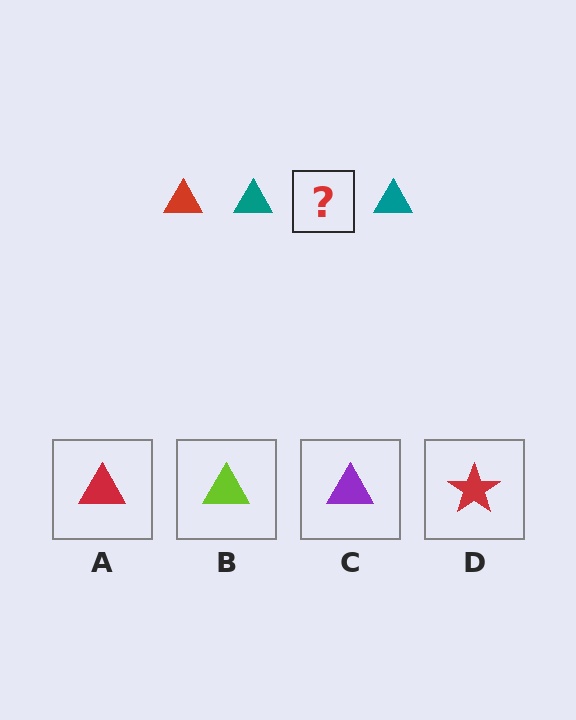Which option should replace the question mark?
Option A.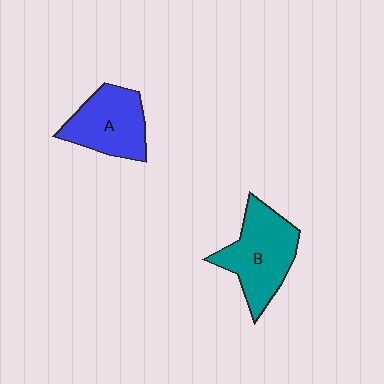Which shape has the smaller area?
Shape A (blue).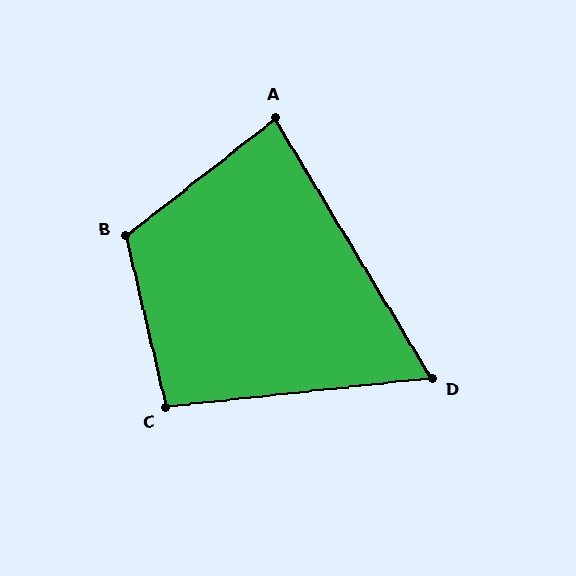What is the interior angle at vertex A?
Approximately 83 degrees (acute).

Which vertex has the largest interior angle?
B, at approximately 115 degrees.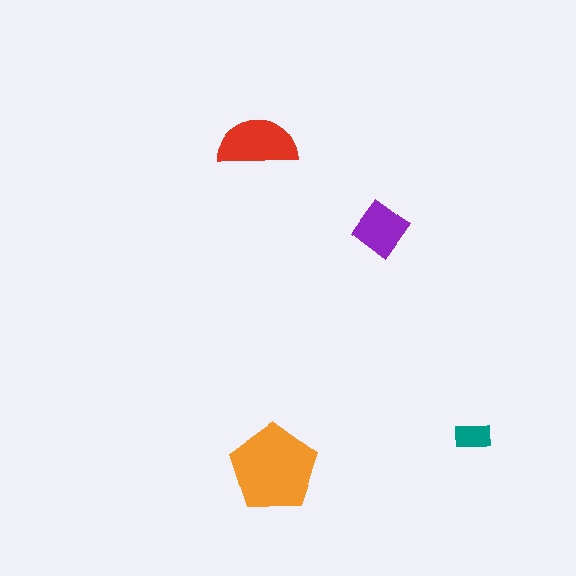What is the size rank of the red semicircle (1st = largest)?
2nd.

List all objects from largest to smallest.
The orange pentagon, the red semicircle, the purple diamond, the teal rectangle.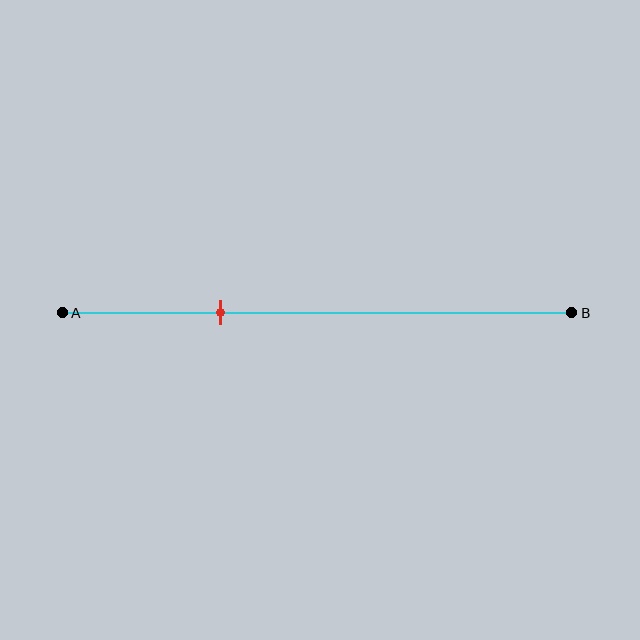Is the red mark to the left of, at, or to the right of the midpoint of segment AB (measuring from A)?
The red mark is to the left of the midpoint of segment AB.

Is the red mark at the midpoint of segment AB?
No, the mark is at about 30% from A, not at the 50% midpoint.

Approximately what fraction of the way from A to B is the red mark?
The red mark is approximately 30% of the way from A to B.